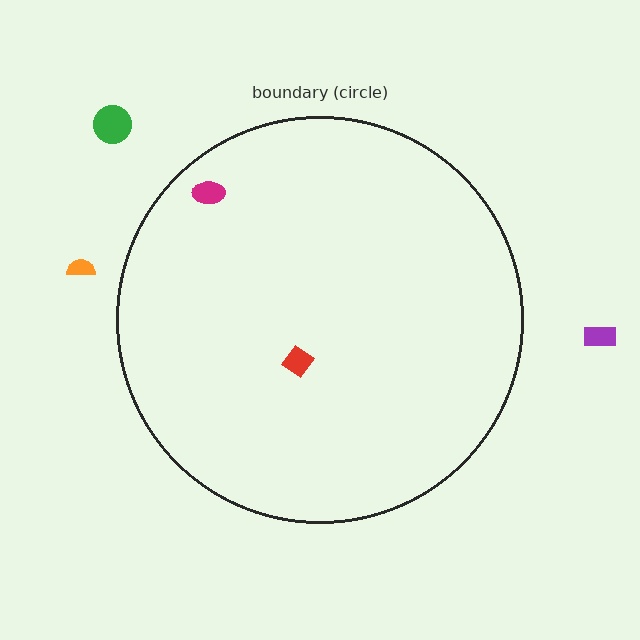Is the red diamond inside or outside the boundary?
Inside.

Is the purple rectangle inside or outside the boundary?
Outside.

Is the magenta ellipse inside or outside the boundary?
Inside.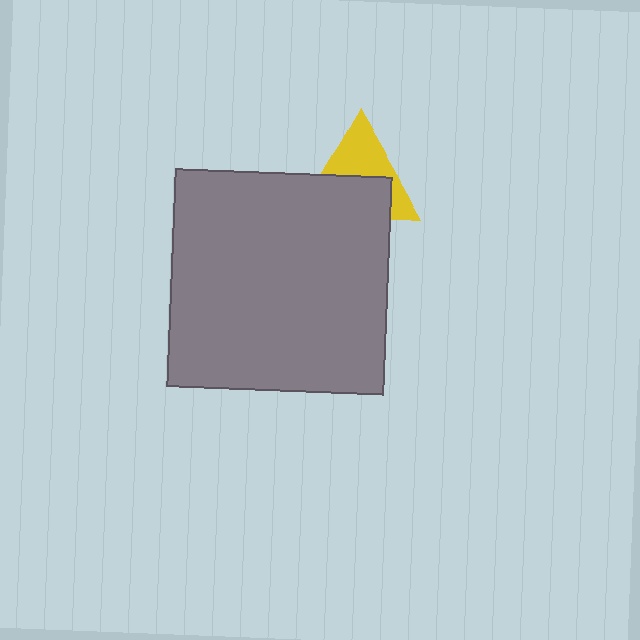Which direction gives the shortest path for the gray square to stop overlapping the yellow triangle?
Moving down gives the shortest separation.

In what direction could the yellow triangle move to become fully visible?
The yellow triangle could move up. That would shift it out from behind the gray square entirely.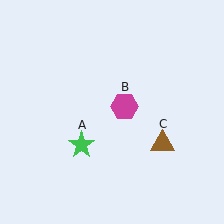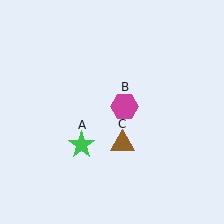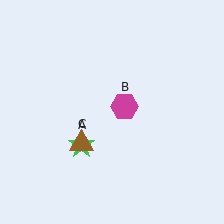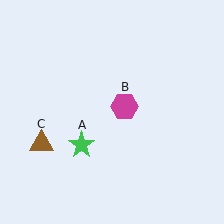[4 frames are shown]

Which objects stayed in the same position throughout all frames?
Green star (object A) and magenta hexagon (object B) remained stationary.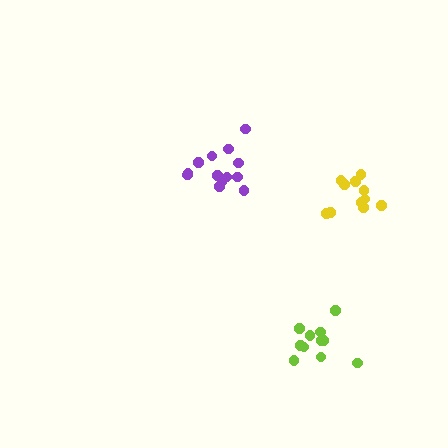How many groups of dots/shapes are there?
There are 3 groups.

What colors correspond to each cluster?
The clusters are colored: yellow, lime, purple.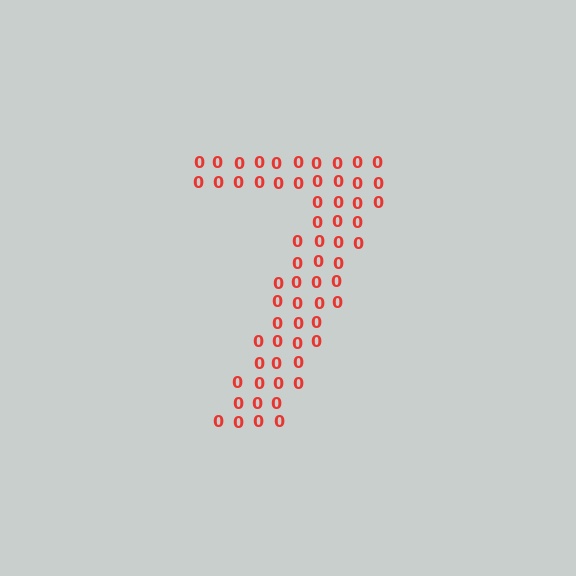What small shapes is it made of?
It is made of small digit 0's.